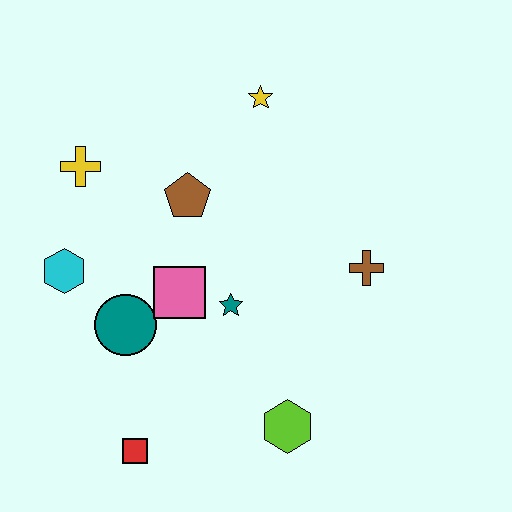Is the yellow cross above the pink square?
Yes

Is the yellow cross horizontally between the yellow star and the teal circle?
No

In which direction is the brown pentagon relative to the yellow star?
The brown pentagon is below the yellow star.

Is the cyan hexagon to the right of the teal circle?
No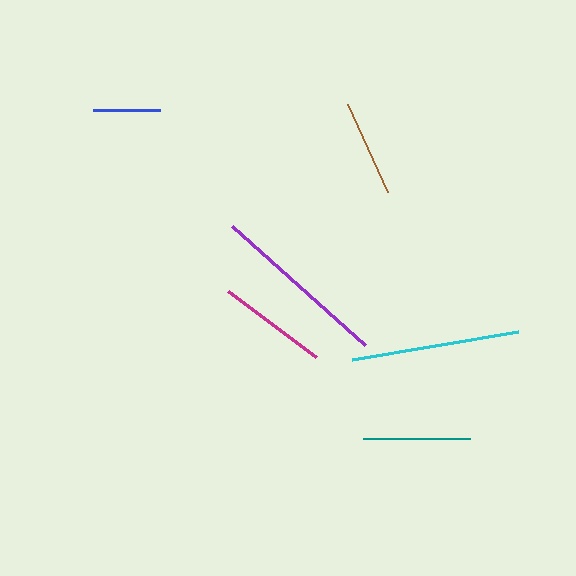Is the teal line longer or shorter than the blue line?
The teal line is longer than the blue line.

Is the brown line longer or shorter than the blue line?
The brown line is longer than the blue line.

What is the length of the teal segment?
The teal segment is approximately 107 pixels long.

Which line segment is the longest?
The purple line is the longest at approximately 178 pixels.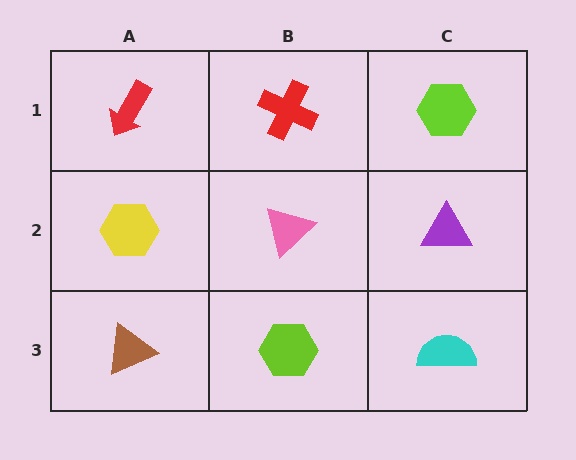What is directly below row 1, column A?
A yellow hexagon.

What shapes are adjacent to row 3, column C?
A purple triangle (row 2, column C), a lime hexagon (row 3, column B).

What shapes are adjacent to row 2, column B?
A red cross (row 1, column B), a lime hexagon (row 3, column B), a yellow hexagon (row 2, column A), a purple triangle (row 2, column C).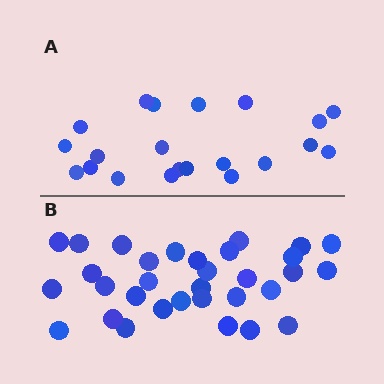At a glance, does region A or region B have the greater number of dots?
Region B (the bottom region) has more dots.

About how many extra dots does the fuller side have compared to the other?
Region B has roughly 12 or so more dots than region A.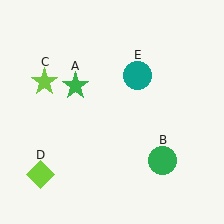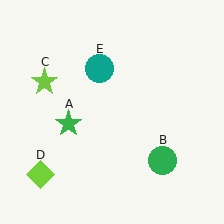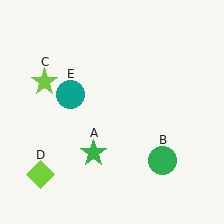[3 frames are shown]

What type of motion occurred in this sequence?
The green star (object A), teal circle (object E) rotated counterclockwise around the center of the scene.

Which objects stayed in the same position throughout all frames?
Green circle (object B) and lime star (object C) and lime diamond (object D) remained stationary.